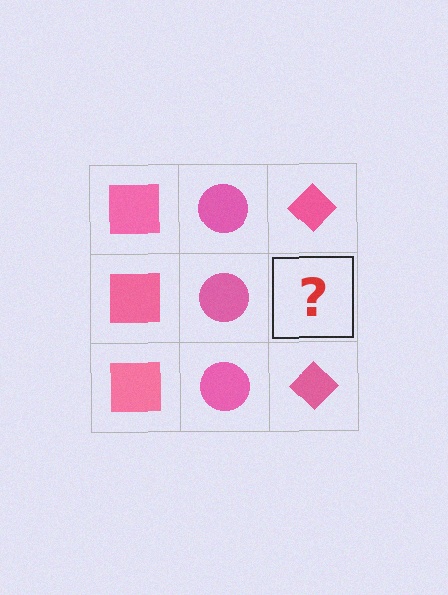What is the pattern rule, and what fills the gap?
The rule is that each column has a consistent shape. The gap should be filled with a pink diamond.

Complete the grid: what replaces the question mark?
The question mark should be replaced with a pink diamond.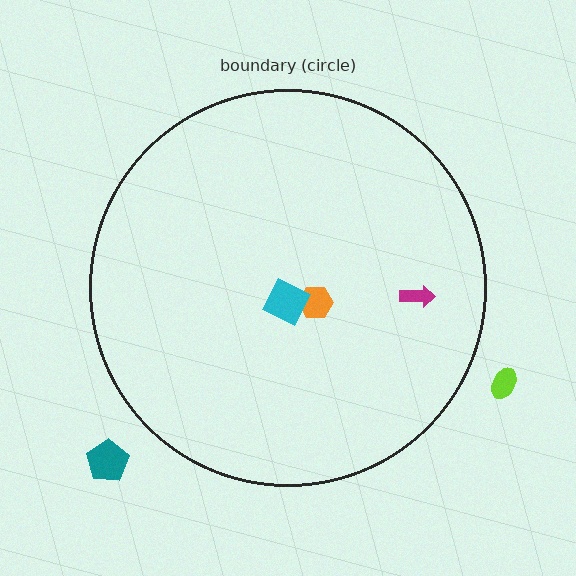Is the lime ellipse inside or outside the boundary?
Outside.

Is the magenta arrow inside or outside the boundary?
Inside.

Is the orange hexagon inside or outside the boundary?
Inside.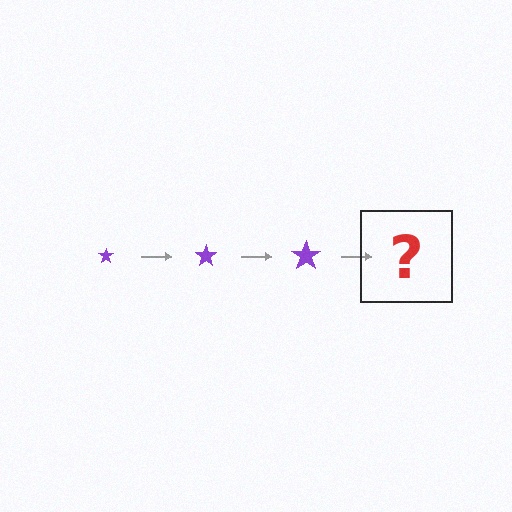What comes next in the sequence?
The next element should be a purple star, larger than the previous one.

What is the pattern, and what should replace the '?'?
The pattern is that the star gets progressively larger each step. The '?' should be a purple star, larger than the previous one.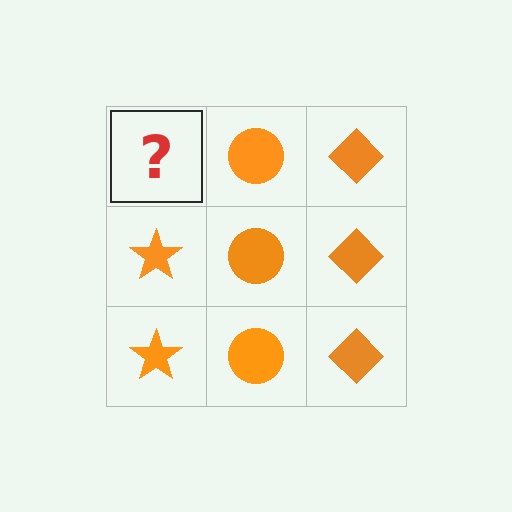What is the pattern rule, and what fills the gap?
The rule is that each column has a consistent shape. The gap should be filled with an orange star.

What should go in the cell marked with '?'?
The missing cell should contain an orange star.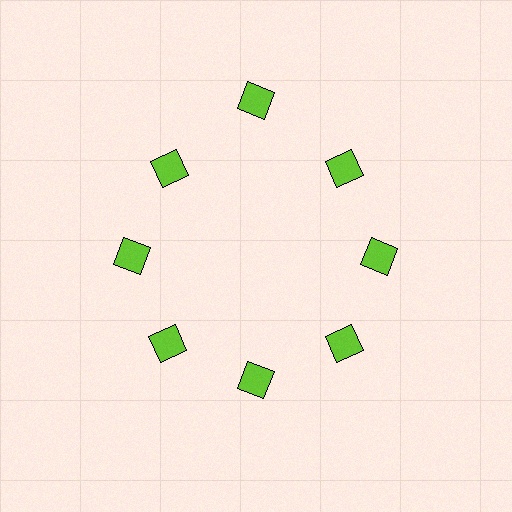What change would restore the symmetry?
The symmetry would be restored by moving it inward, back onto the ring so that all 8 squares sit at equal angles and equal distance from the center.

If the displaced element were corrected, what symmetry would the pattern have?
It would have 8-fold rotational symmetry — the pattern would map onto itself every 45 degrees.